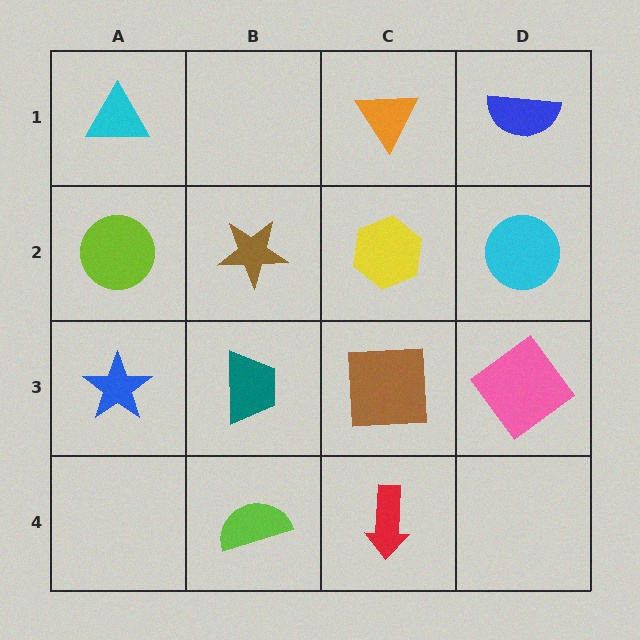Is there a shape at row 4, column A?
No, that cell is empty.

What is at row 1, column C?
An orange triangle.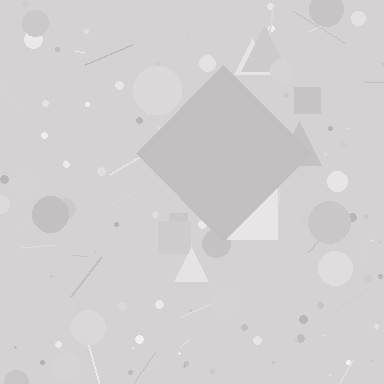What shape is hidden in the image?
A diamond is hidden in the image.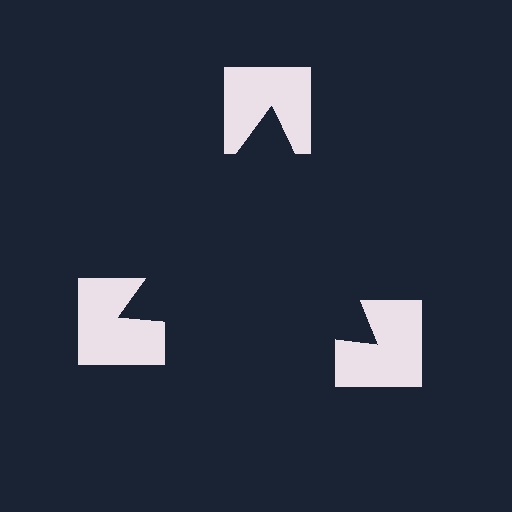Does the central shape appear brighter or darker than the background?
It typically appears slightly darker than the background, even though no actual brightness change is drawn.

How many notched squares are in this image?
There are 3 — one at each vertex of the illusory triangle.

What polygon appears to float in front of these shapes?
An illusory triangle — its edges are inferred from the aligned wedge cuts in the notched squares, not physically drawn.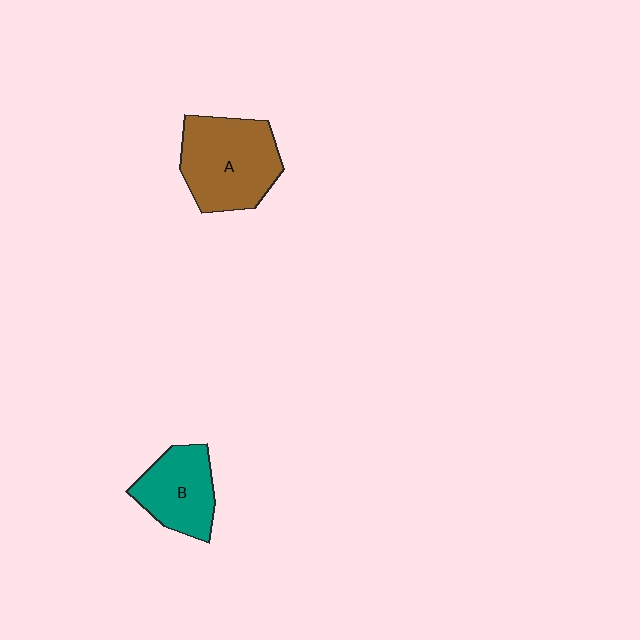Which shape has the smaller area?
Shape B (teal).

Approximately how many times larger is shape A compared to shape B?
Approximately 1.4 times.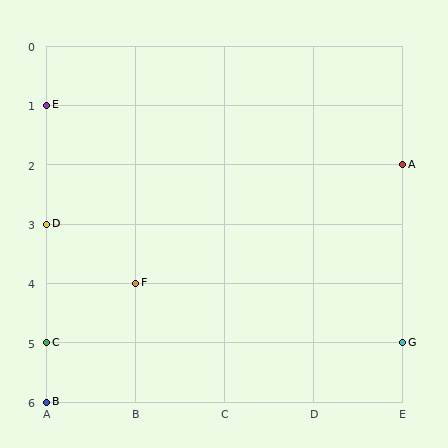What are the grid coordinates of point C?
Point C is at grid coordinates (A, 5).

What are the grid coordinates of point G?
Point G is at grid coordinates (E, 5).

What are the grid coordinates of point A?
Point A is at grid coordinates (E, 2).